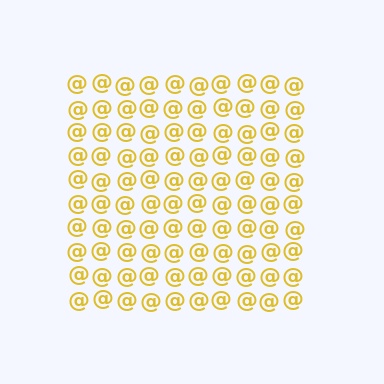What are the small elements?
The small elements are at signs.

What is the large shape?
The large shape is a square.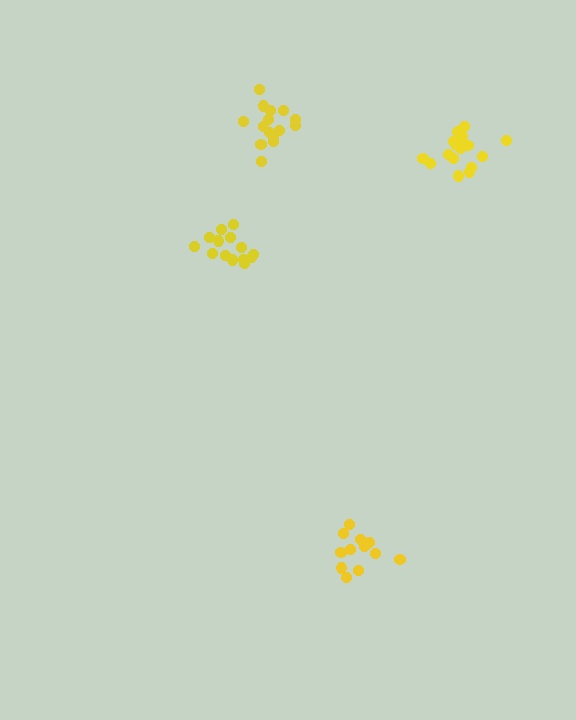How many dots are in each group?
Group 1: 14 dots, Group 2: 15 dots, Group 3: 12 dots, Group 4: 18 dots (59 total).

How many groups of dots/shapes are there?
There are 4 groups.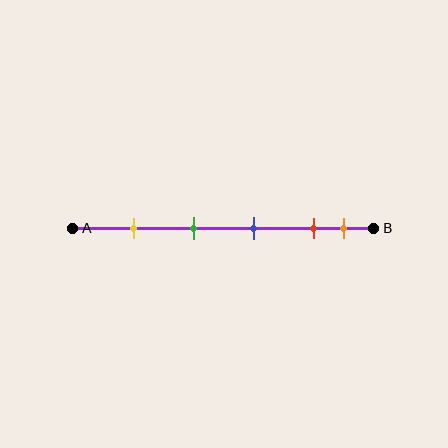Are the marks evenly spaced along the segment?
No, the marks are not evenly spaced.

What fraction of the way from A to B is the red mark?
The red mark is approximately 80% (0.8) of the way from A to B.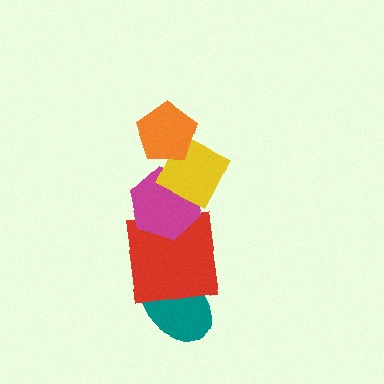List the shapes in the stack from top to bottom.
From top to bottom: the orange pentagon, the yellow diamond, the magenta hexagon, the red square, the teal ellipse.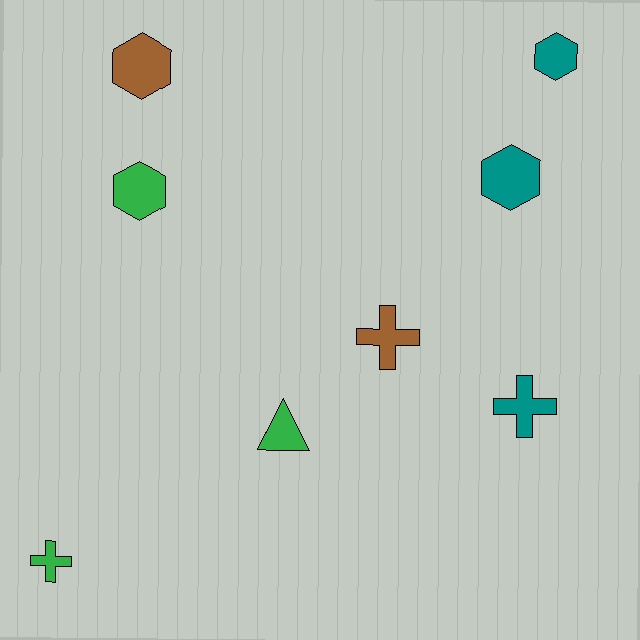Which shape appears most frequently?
Hexagon, with 4 objects.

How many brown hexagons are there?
There is 1 brown hexagon.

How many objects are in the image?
There are 8 objects.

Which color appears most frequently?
Green, with 3 objects.